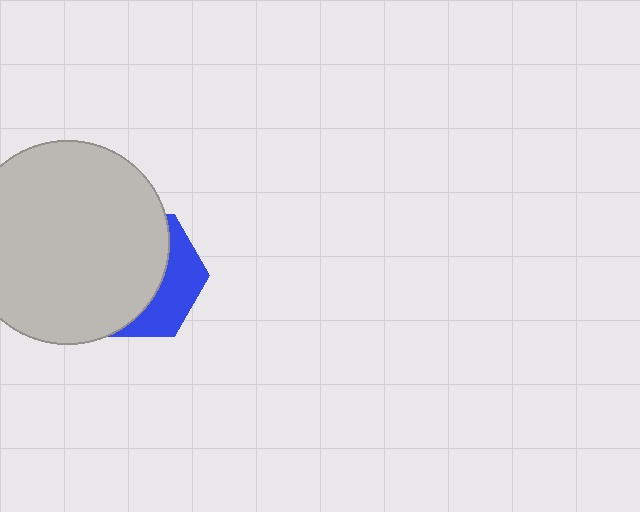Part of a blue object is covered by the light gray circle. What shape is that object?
It is a hexagon.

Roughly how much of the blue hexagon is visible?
A small part of it is visible (roughly 34%).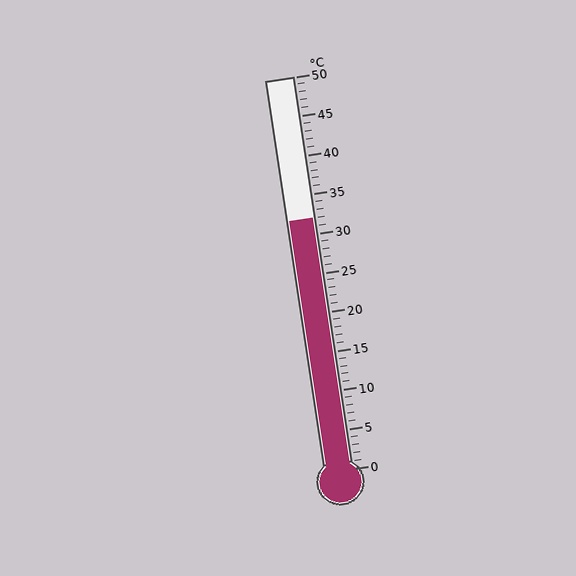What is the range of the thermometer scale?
The thermometer scale ranges from 0°C to 50°C.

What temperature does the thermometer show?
The thermometer shows approximately 32°C.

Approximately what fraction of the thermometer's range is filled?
The thermometer is filled to approximately 65% of its range.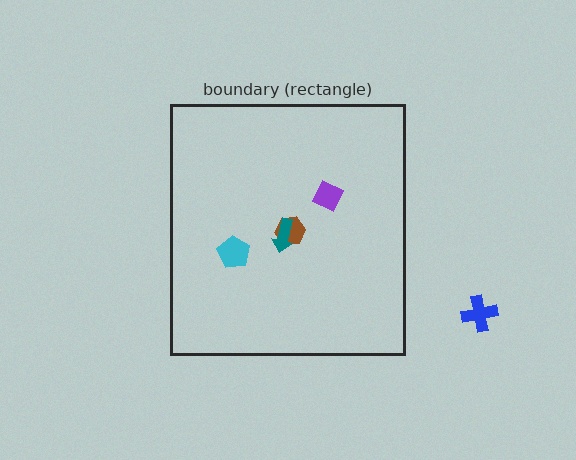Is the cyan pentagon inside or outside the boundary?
Inside.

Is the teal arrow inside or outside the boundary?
Inside.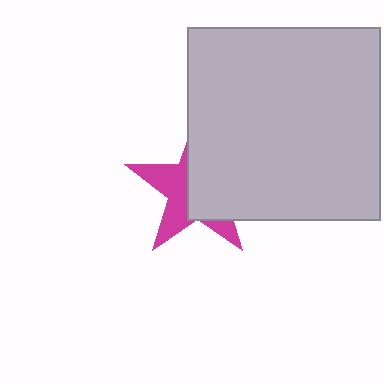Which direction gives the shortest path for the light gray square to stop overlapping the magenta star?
Moving right gives the shortest separation.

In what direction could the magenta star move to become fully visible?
The magenta star could move left. That would shift it out from behind the light gray square entirely.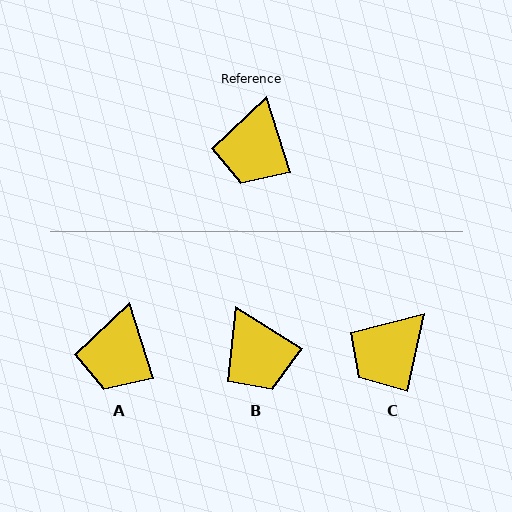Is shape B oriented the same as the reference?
No, it is off by about 41 degrees.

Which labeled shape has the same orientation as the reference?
A.